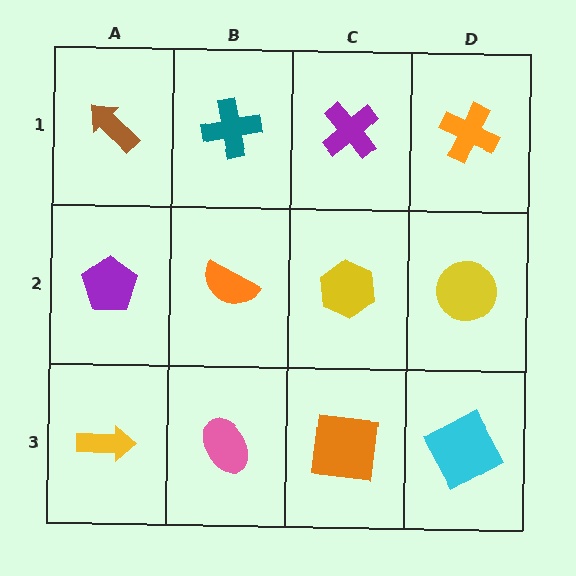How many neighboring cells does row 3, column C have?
3.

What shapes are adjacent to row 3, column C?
A yellow hexagon (row 2, column C), a pink ellipse (row 3, column B), a cyan square (row 3, column D).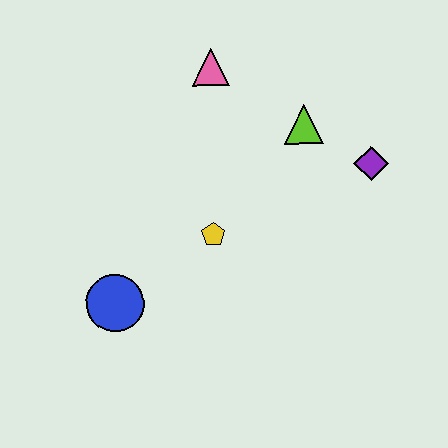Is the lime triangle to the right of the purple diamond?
No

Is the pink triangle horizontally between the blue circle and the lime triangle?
Yes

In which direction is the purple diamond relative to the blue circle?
The purple diamond is to the right of the blue circle.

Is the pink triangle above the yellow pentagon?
Yes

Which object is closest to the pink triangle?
The lime triangle is closest to the pink triangle.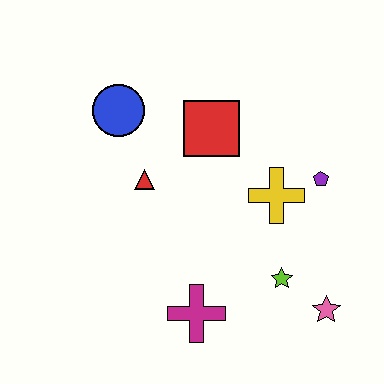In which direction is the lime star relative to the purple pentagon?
The lime star is below the purple pentagon.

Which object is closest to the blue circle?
The red triangle is closest to the blue circle.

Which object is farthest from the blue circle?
The pink star is farthest from the blue circle.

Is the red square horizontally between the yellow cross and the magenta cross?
Yes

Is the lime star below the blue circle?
Yes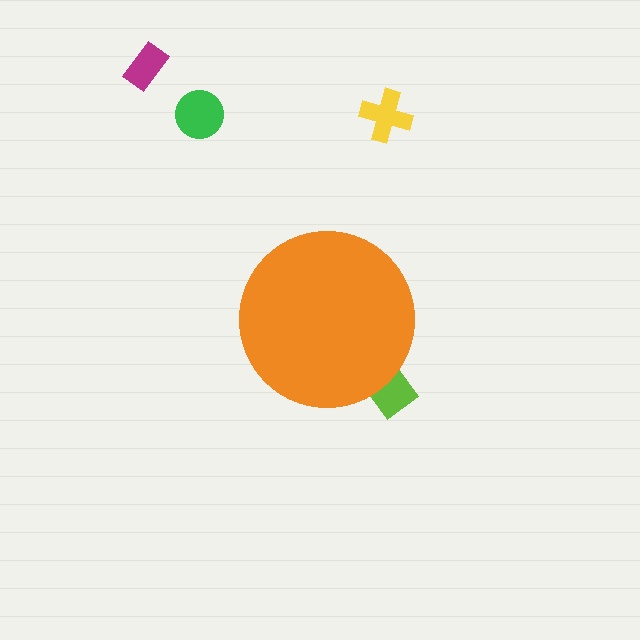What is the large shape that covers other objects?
An orange circle.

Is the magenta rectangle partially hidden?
No, the magenta rectangle is fully visible.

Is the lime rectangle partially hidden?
Yes, the lime rectangle is partially hidden behind the orange circle.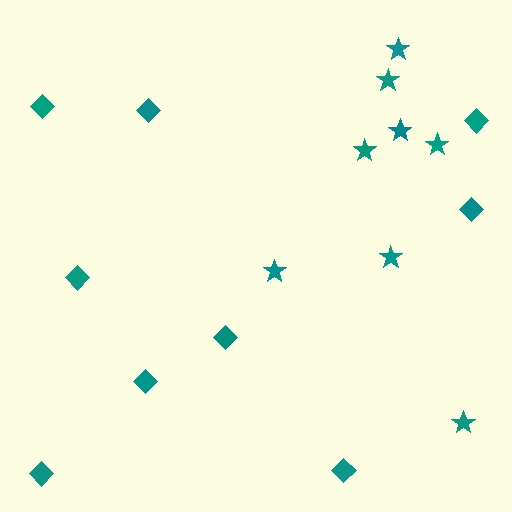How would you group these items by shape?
There are 2 groups: one group of stars (8) and one group of diamonds (9).